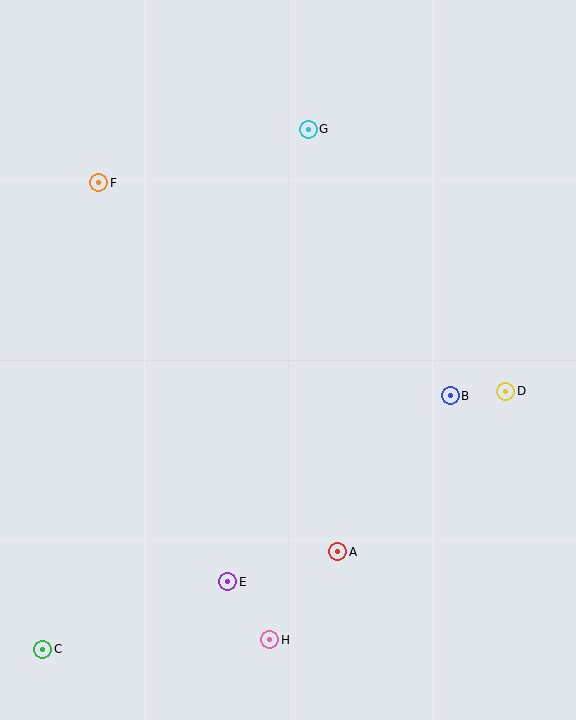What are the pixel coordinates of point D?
Point D is at (506, 391).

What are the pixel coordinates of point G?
Point G is at (308, 129).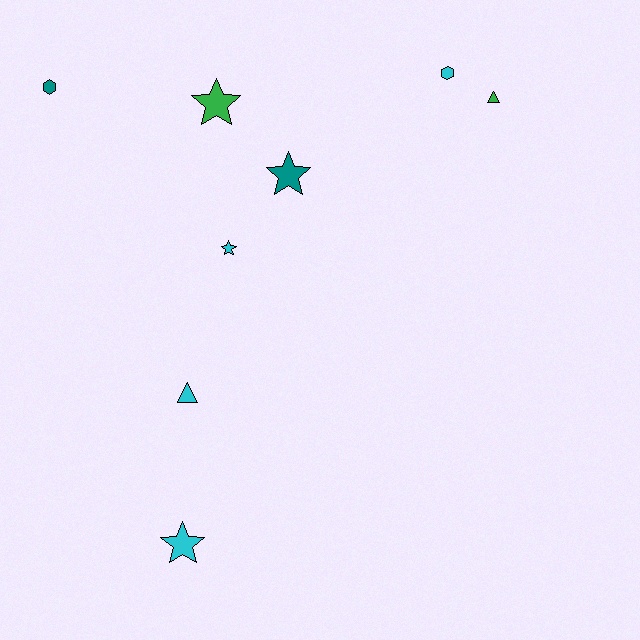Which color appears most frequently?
Cyan, with 4 objects.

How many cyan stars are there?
There are 2 cyan stars.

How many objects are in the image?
There are 8 objects.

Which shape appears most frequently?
Star, with 4 objects.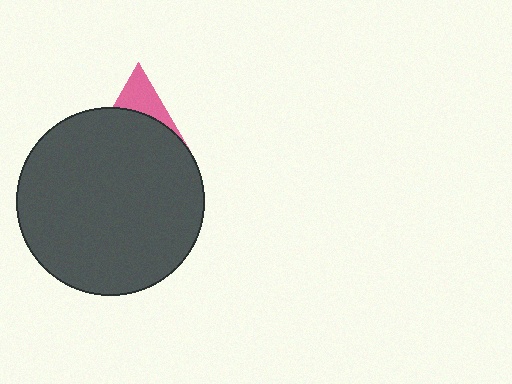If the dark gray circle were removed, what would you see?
You would see the complete pink triangle.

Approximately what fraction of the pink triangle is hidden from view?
Roughly 66% of the pink triangle is hidden behind the dark gray circle.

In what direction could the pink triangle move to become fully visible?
The pink triangle could move up. That would shift it out from behind the dark gray circle entirely.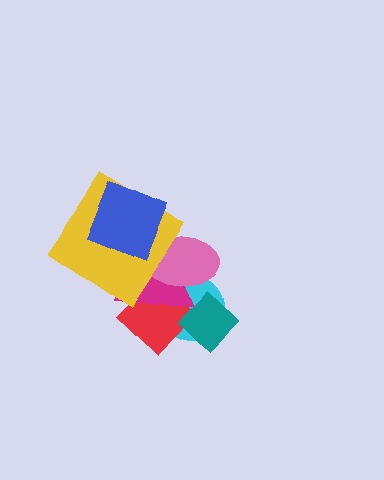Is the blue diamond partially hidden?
No, no other shape covers it.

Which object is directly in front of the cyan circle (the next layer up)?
The red diamond is directly in front of the cyan circle.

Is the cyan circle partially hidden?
Yes, it is partially covered by another shape.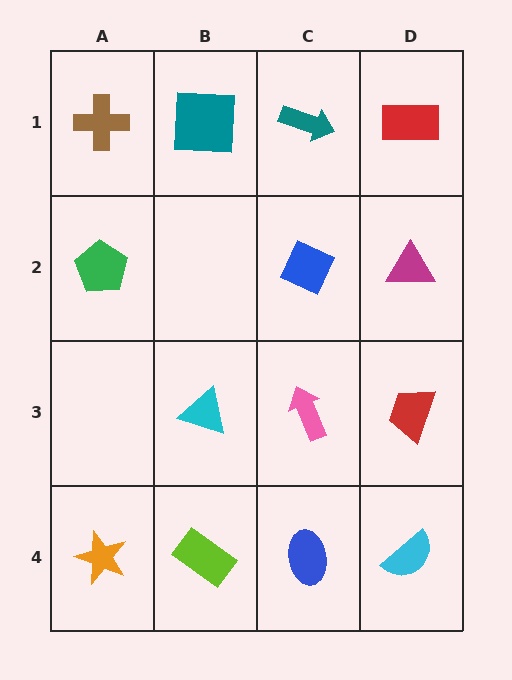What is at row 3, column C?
A pink arrow.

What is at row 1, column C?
A teal arrow.